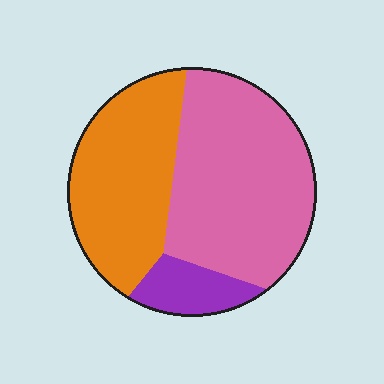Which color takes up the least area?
Purple, at roughly 10%.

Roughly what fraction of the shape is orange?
Orange takes up between a quarter and a half of the shape.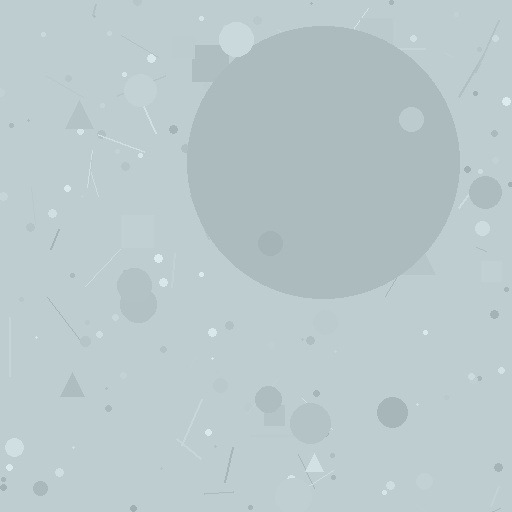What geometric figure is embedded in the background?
A circle is embedded in the background.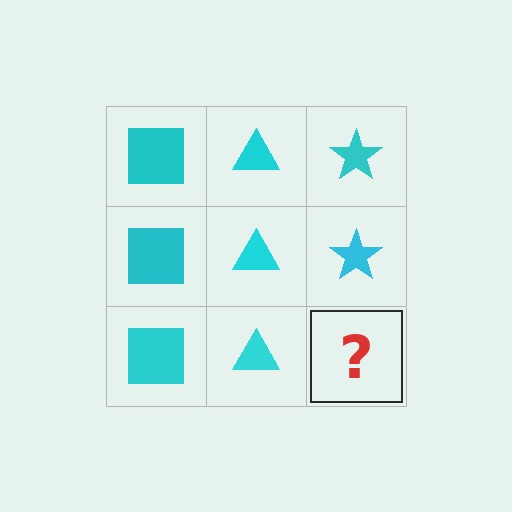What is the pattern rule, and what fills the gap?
The rule is that each column has a consistent shape. The gap should be filled with a cyan star.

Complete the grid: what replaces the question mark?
The question mark should be replaced with a cyan star.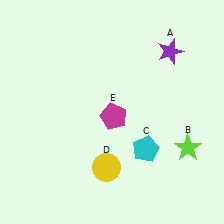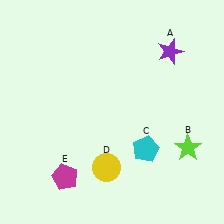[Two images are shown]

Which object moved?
The magenta pentagon (E) moved down.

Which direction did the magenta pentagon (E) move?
The magenta pentagon (E) moved down.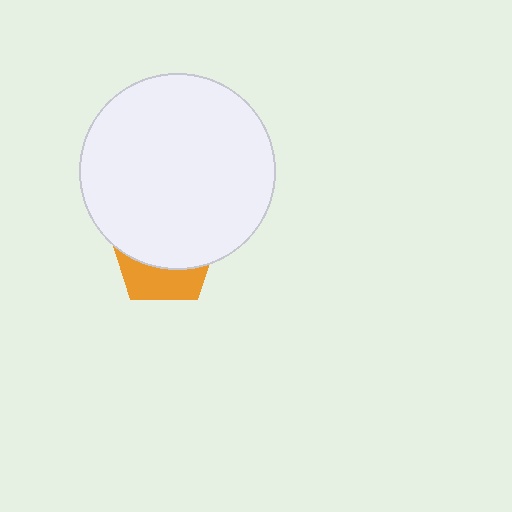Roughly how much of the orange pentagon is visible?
A small part of it is visible (roughly 35%).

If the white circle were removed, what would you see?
You would see the complete orange pentagon.